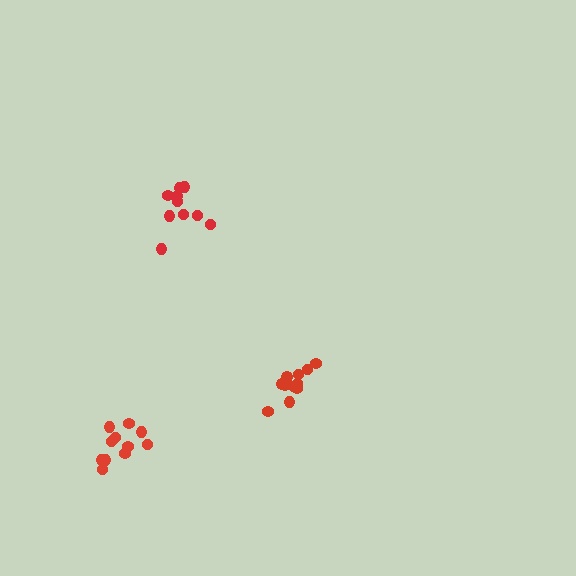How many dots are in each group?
Group 1: 11 dots, Group 2: 10 dots, Group 3: 11 dots (32 total).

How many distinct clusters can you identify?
There are 3 distinct clusters.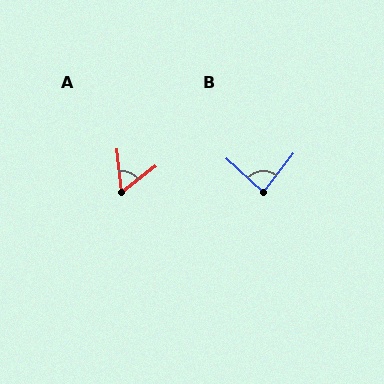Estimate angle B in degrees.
Approximately 86 degrees.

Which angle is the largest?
B, at approximately 86 degrees.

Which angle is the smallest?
A, at approximately 59 degrees.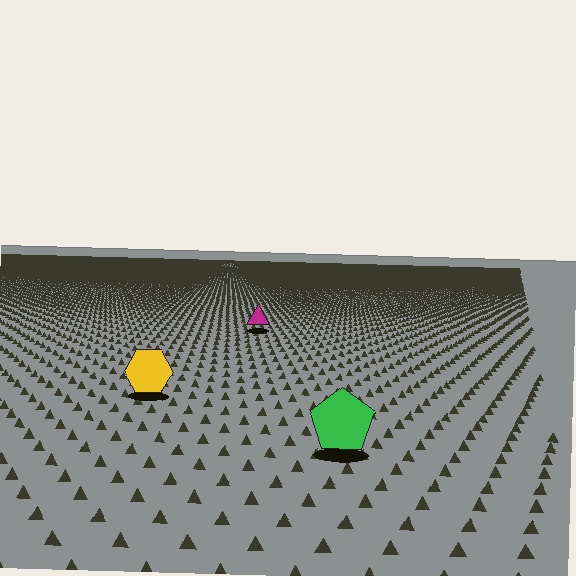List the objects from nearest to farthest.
From nearest to farthest: the green pentagon, the yellow hexagon, the magenta triangle.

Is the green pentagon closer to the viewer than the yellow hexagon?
Yes. The green pentagon is closer — you can tell from the texture gradient: the ground texture is coarser near it.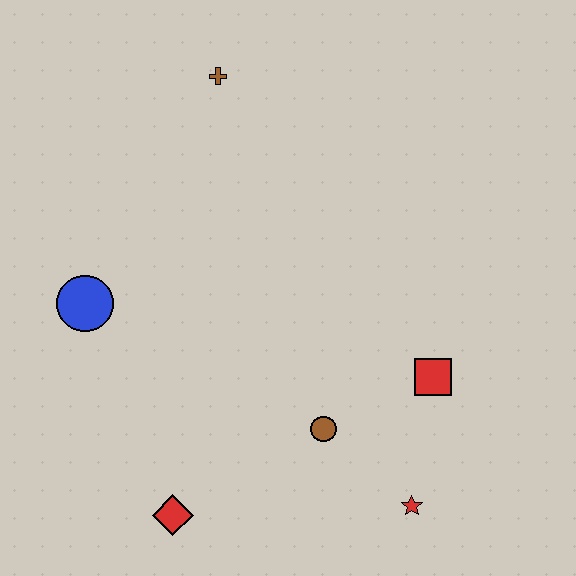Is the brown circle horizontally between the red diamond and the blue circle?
No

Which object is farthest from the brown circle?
The brown cross is farthest from the brown circle.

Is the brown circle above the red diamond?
Yes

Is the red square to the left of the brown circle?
No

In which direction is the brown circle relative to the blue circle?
The brown circle is to the right of the blue circle.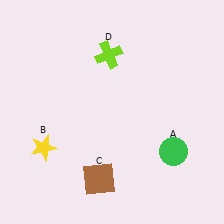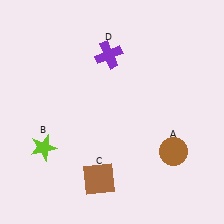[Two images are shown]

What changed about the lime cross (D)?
In Image 1, D is lime. In Image 2, it changed to purple.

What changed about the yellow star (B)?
In Image 1, B is yellow. In Image 2, it changed to lime.